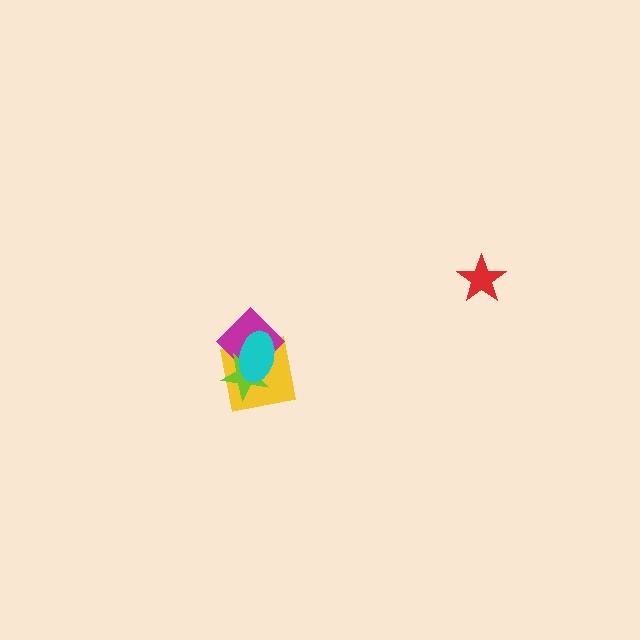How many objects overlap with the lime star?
3 objects overlap with the lime star.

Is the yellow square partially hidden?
Yes, it is partially covered by another shape.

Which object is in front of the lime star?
The cyan ellipse is in front of the lime star.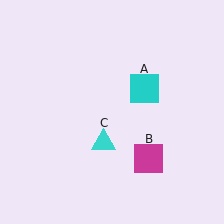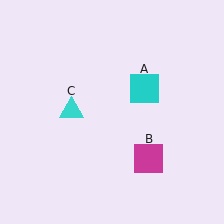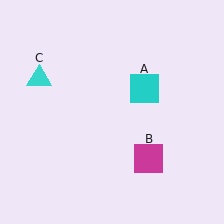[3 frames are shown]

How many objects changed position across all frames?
1 object changed position: cyan triangle (object C).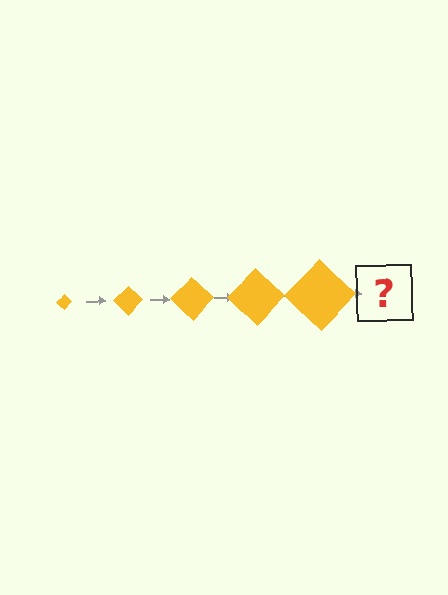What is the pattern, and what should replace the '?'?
The pattern is that the diamond gets progressively larger each step. The '?' should be a yellow diamond, larger than the previous one.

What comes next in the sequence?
The next element should be a yellow diamond, larger than the previous one.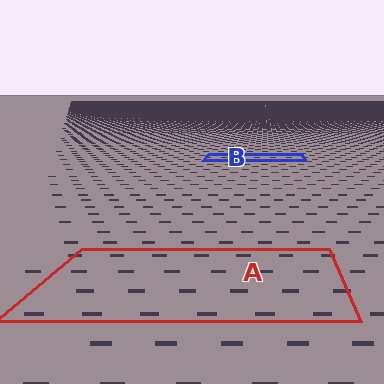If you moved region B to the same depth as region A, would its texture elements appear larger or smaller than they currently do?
They would appear larger. At a closer depth, the same texture elements are projected at a bigger on-screen size.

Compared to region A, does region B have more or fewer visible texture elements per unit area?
Region B has more texture elements per unit area — they are packed more densely because it is farther away.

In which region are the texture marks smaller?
The texture marks are smaller in region B, because it is farther away.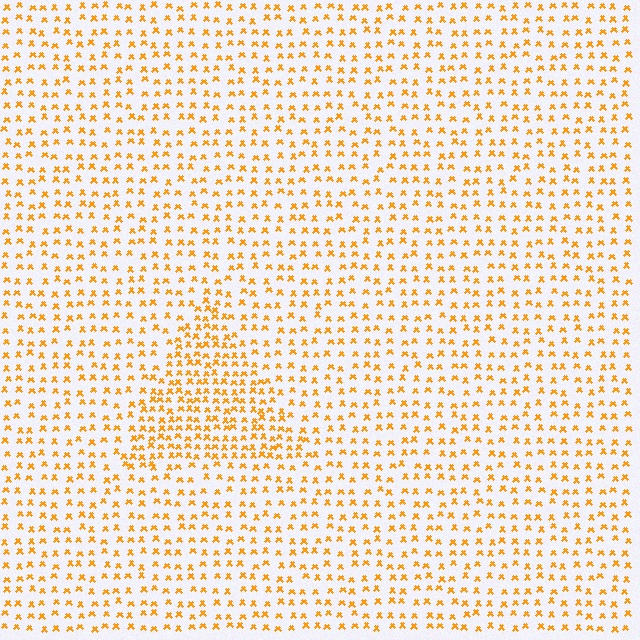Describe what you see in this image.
The image contains small orange elements arranged at two different densities. A triangle-shaped region is visible where the elements are more densely packed than the surrounding area.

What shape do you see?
I see a triangle.